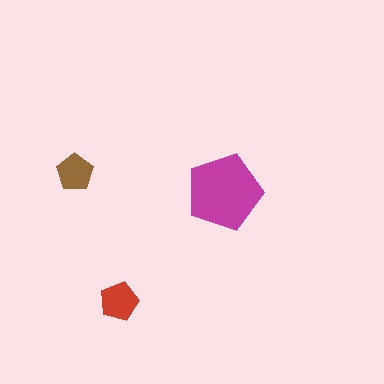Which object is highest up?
The brown pentagon is topmost.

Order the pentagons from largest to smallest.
the magenta one, the red one, the brown one.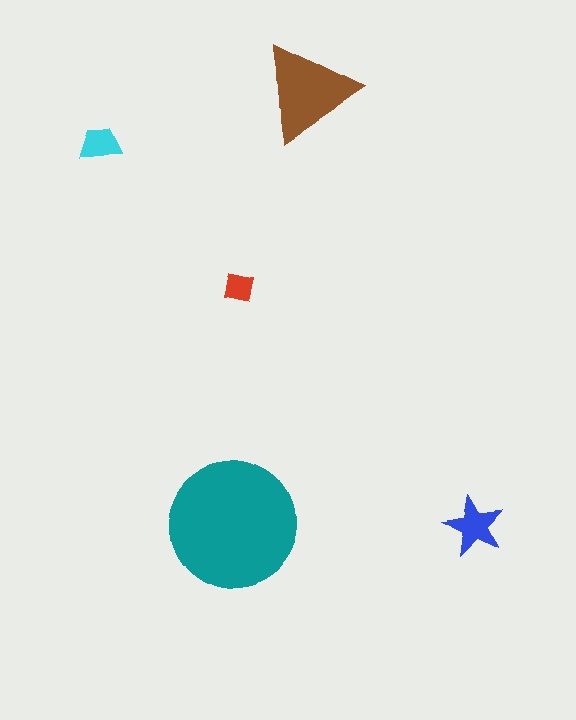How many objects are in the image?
There are 5 objects in the image.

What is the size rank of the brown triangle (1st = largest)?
2nd.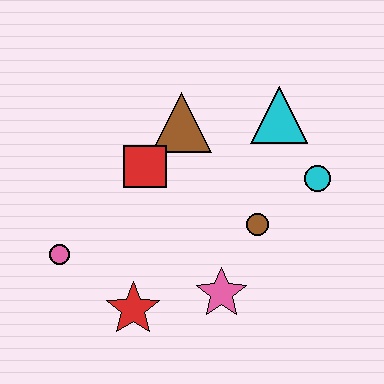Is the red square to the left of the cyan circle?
Yes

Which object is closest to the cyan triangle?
The cyan circle is closest to the cyan triangle.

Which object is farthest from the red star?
The cyan triangle is farthest from the red star.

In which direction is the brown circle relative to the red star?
The brown circle is to the right of the red star.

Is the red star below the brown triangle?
Yes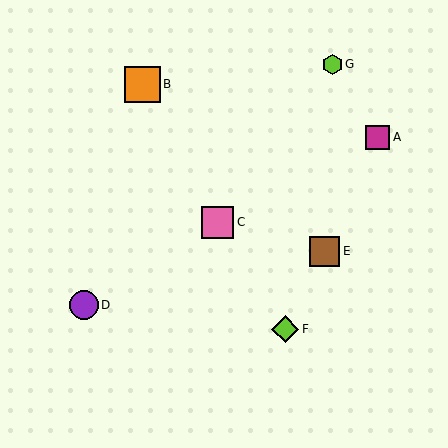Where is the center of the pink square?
The center of the pink square is at (218, 222).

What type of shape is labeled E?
Shape E is a brown square.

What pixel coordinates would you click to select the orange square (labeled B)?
Click at (143, 84) to select the orange square B.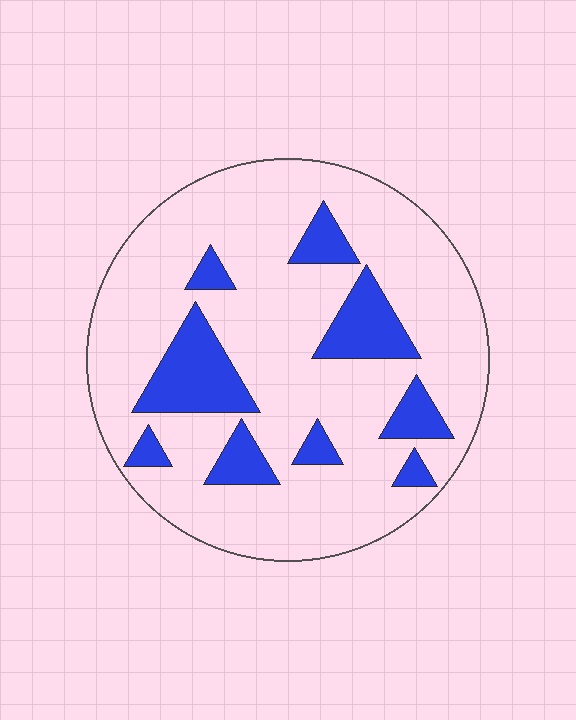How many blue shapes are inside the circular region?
9.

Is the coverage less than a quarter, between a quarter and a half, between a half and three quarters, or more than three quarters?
Less than a quarter.